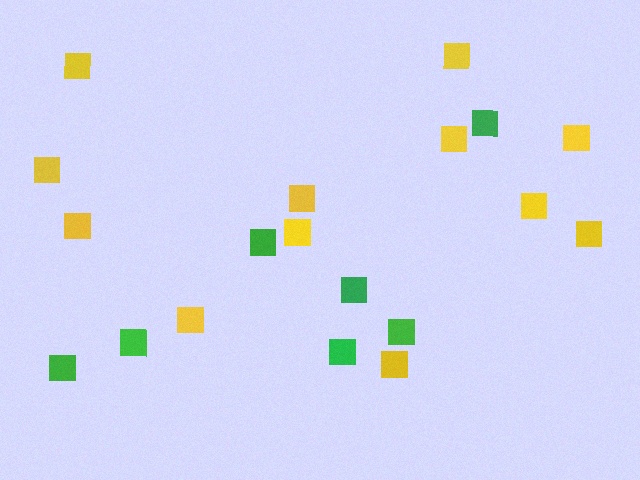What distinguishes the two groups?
There are 2 groups: one group of yellow squares (12) and one group of green squares (7).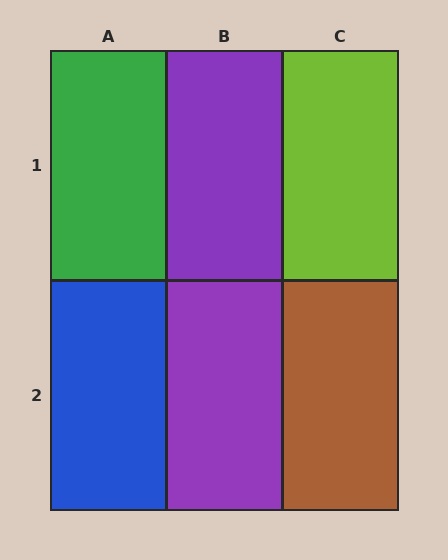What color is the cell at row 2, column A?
Blue.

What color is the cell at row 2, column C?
Brown.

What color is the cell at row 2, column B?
Purple.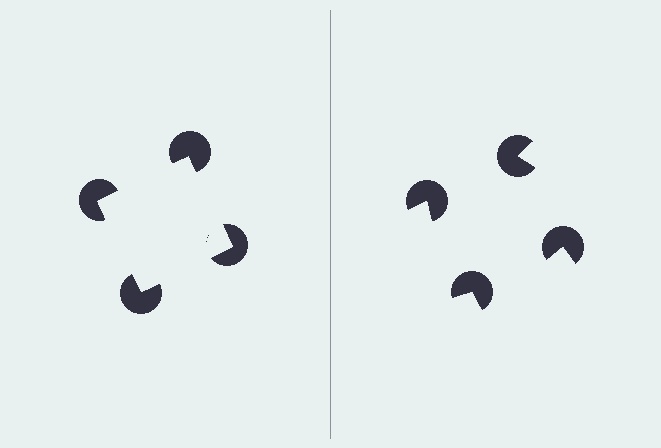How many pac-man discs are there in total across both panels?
8 — 4 on each side.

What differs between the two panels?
The pac-man discs are positioned identically on both sides; only the wedge orientations differ. On the left they align to a square; on the right they are misaligned.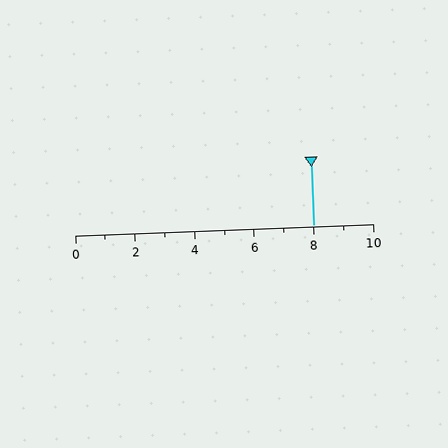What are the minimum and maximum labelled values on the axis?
The axis runs from 0 to 10.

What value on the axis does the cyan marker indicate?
The marker indicates approximately 8.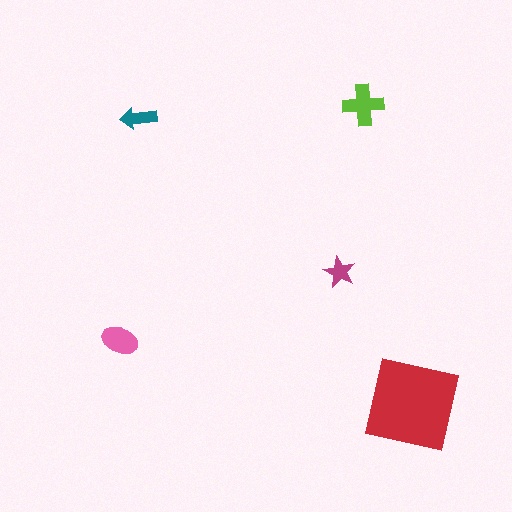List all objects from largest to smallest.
The red square, the lime cross, the pink ellipse, the teal arrow, the magenta star.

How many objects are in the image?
There are 5 objects in the image.